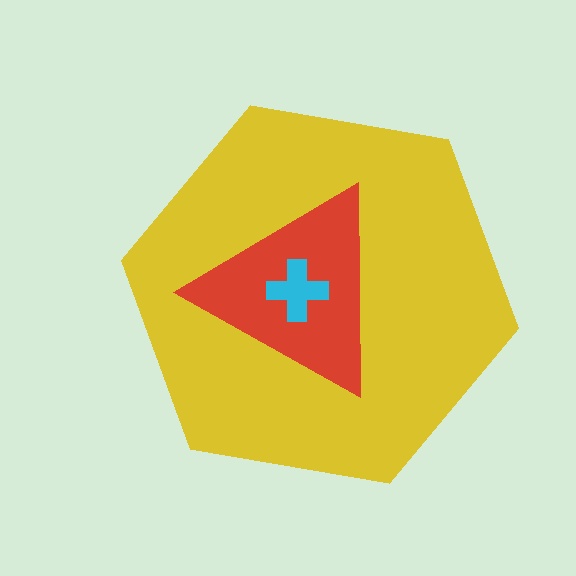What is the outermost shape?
The yellow hexagon.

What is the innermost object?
The cyan cross.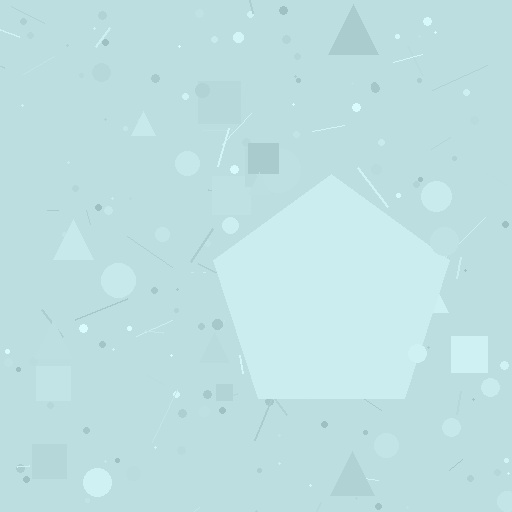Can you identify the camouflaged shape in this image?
The camouflaged shape is a pentagon.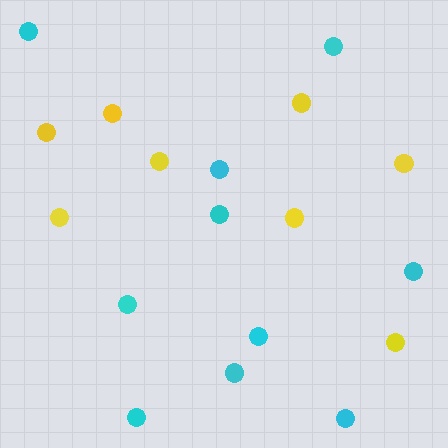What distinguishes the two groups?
There are 2 groups: one group of cyan circles (10) and one group of yellow circles (8).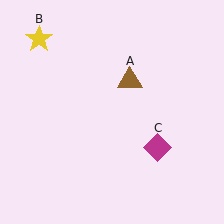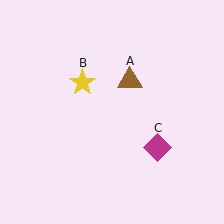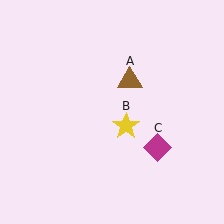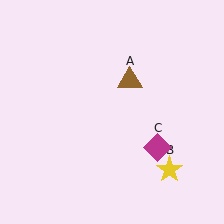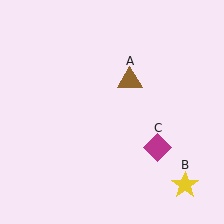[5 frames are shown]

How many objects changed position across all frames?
1 object changed position: yellow star (object B).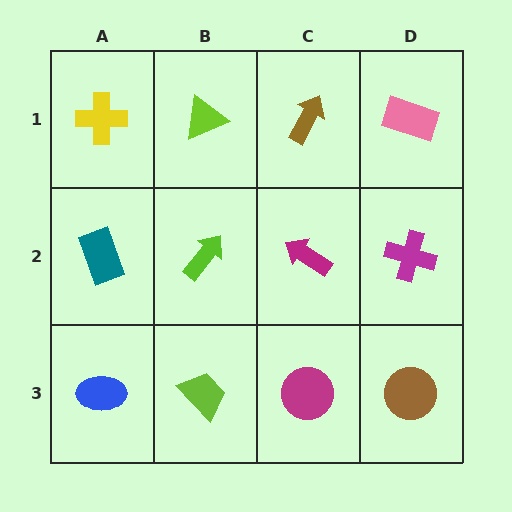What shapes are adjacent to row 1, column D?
A magenta cross (row 2, column D), a brown arrow (row 1, column C).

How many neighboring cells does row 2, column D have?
3.